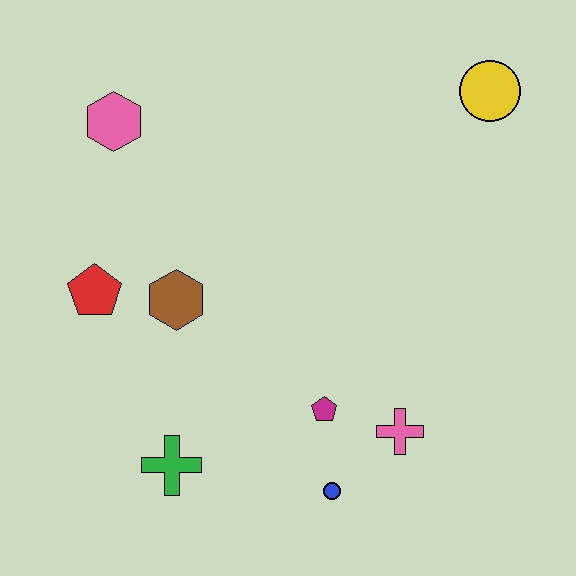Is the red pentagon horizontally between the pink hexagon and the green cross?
No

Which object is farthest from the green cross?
The yellow circle is farthest from the green cross.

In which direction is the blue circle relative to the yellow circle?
The blue circle is below the yellow circle.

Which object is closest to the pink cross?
The magenta pentagon is closest to the pink cross.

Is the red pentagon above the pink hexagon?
No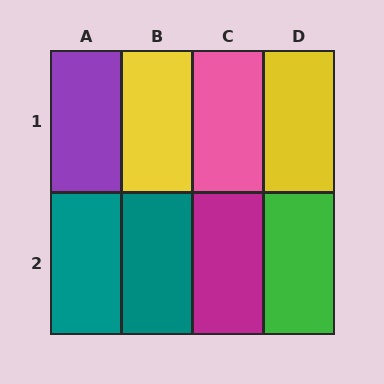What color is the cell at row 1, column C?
Pink.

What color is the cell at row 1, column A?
Purple.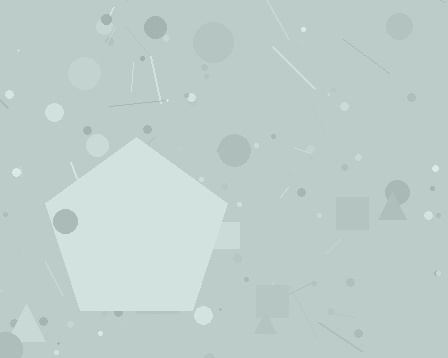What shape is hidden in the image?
A pentagon is hidden in the image.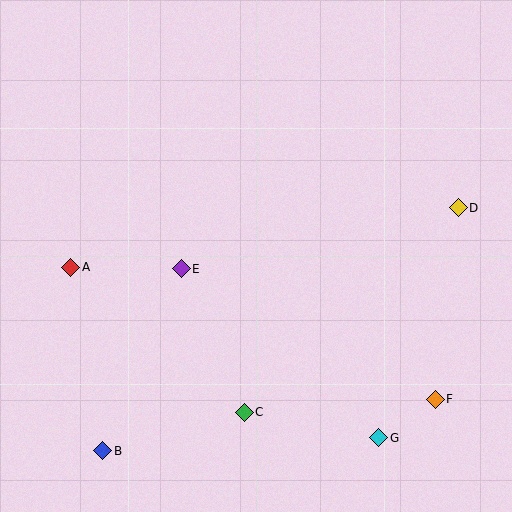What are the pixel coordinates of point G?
Point G is at (379, 438).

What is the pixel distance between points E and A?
The distance between E and A is 110 pixels.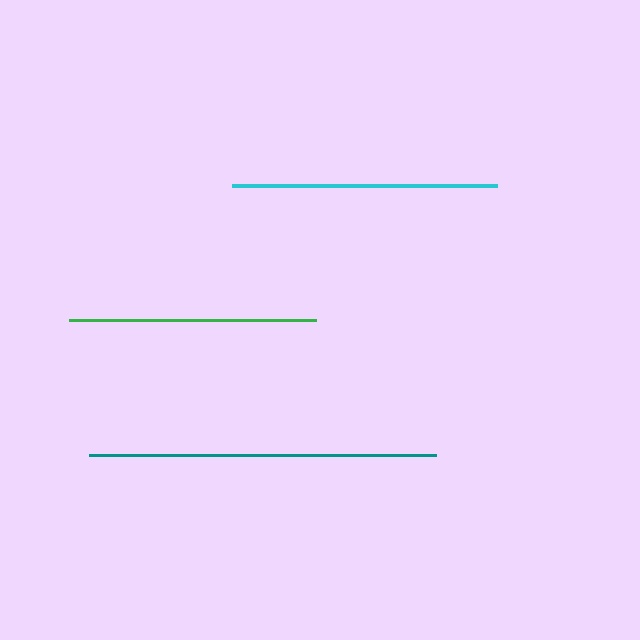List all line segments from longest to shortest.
From longest to shortest: teal, cyan, green.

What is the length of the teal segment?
The teal segment is approximately 348 pixels long.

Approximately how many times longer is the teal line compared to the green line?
The teal line is approximately 1.4 times the length of the green line.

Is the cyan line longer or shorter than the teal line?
The teal line is longer than the cyan line.